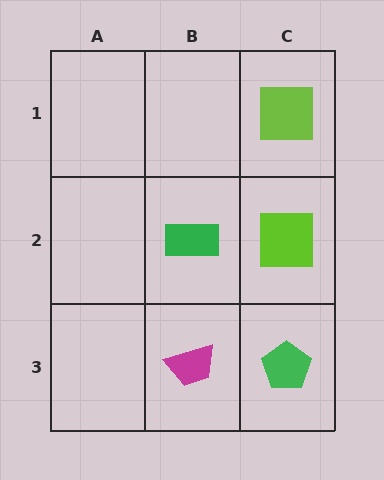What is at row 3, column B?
A magenta trapezoid.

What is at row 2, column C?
A lime square.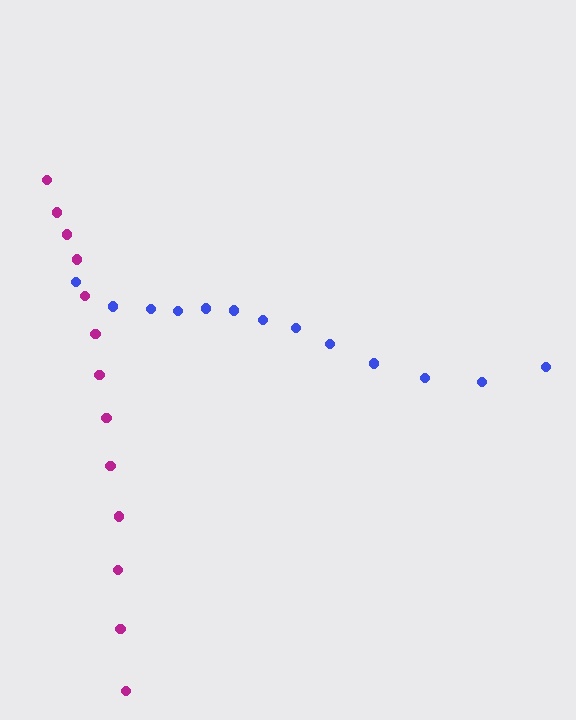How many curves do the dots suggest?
There are 2 distinct paths.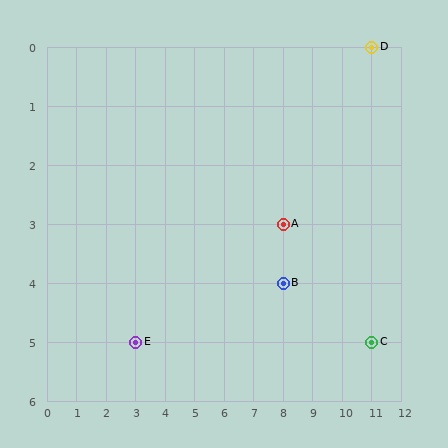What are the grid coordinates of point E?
Point E is at grid coordinates (3, 5).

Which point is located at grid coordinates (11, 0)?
Point D is at (11, 0).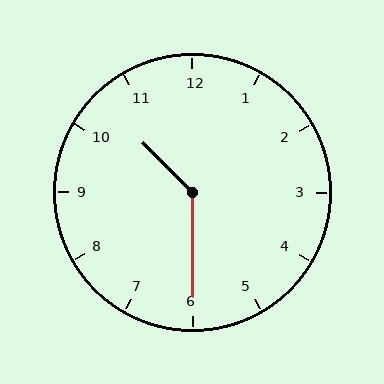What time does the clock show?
10:30.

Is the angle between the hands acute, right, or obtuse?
It is obtuse.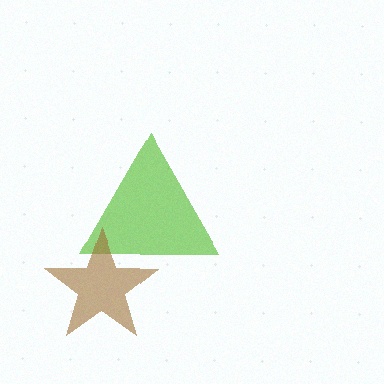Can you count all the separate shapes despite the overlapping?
Yes, there are 2 separate shapes.